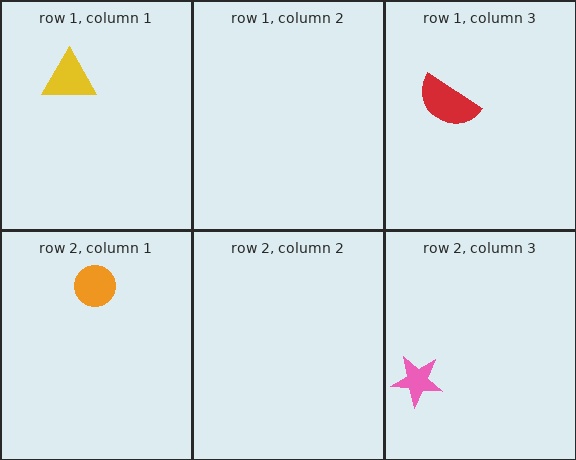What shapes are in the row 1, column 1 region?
The yellow triangle.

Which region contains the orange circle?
The row 2, column 1 region.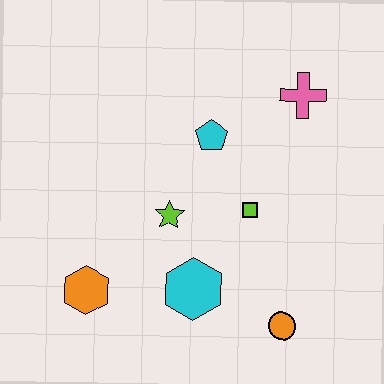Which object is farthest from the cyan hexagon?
The pink cross is farthest from the cyan hexagon.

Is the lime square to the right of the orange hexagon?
Yes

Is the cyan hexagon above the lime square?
No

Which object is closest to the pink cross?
The cyan pentagon is closest to the pink cross.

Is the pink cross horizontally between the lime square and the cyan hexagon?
No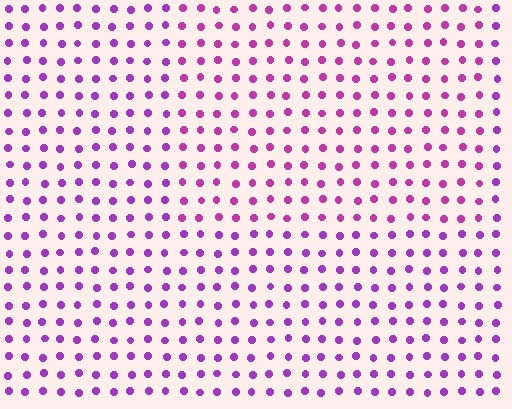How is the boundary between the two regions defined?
The boundary is defined purely by a slight shift in hue (about 25 degrees). Spacing, size, and orientation are identical on both sides.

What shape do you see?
I see a rectangle.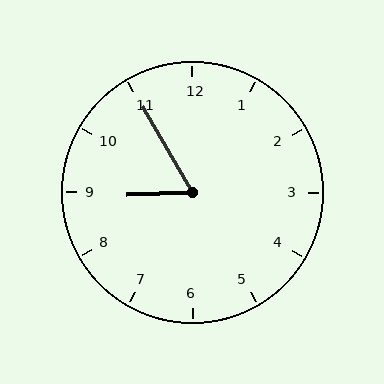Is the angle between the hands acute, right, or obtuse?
It is acute.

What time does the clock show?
8:55.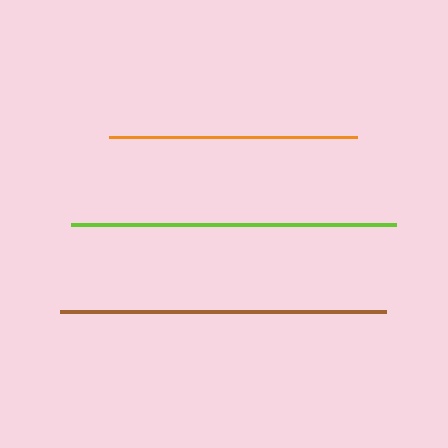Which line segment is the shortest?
The orange line is the shortest at approximately 248 pixels.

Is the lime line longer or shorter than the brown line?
The brown line is longer than the lime line.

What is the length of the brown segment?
The brown segment is approximately 326 pixels long.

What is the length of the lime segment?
The lime segment is approximately 324 pixels long.